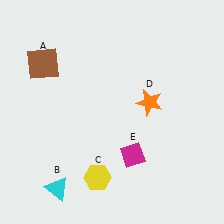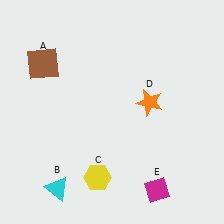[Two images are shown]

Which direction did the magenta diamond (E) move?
The magenta diamond (E) moved down.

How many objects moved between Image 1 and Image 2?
1 object moved between the two images.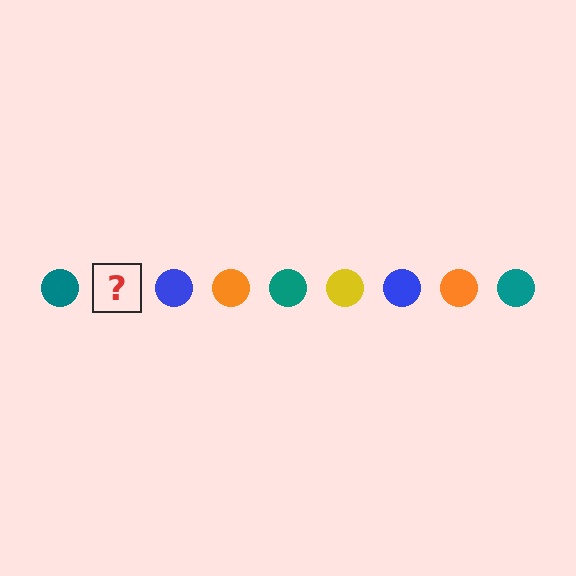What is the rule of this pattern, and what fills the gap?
The rule is that the pattern cycles through teal, yellow, blue, orange circles. The gap should be filled with a yellow circle.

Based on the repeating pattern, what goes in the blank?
The blank should be a yellow circle.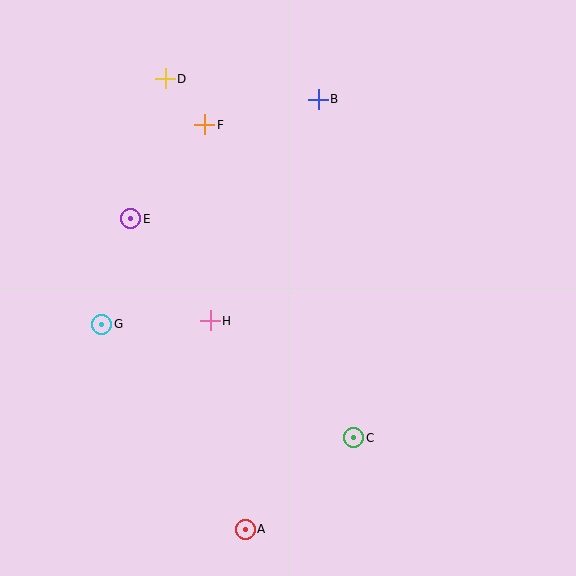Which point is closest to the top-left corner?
Point D is closest to the top-left corner.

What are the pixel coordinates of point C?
Point C is at (354, 438).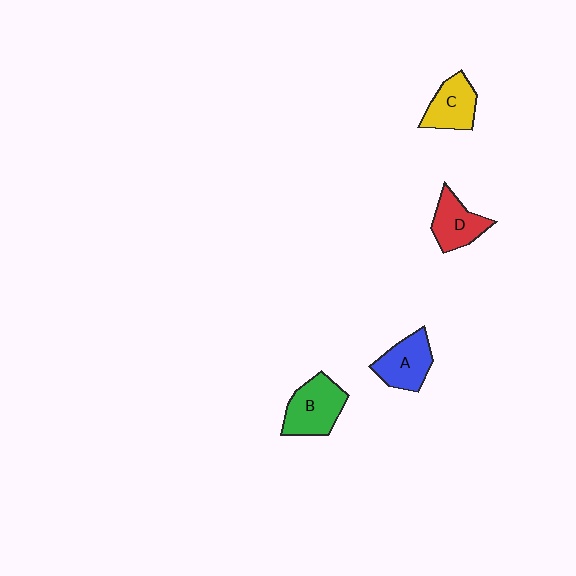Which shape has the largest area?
Shape B (green).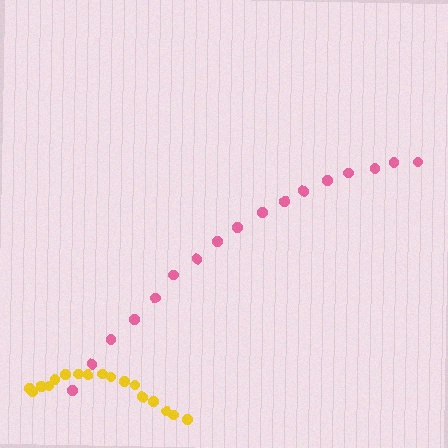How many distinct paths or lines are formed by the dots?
There are 2 distinct paths.